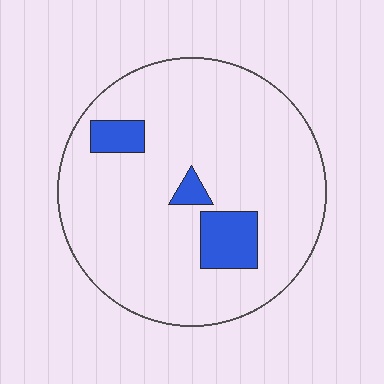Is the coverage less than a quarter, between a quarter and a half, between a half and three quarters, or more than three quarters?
Less than a quarter.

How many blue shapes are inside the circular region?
3.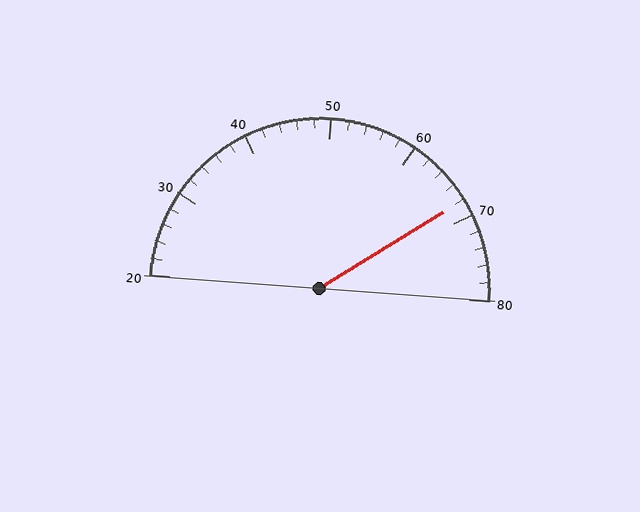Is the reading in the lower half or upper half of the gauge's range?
The reading is in the upper half of the range (20 to 80).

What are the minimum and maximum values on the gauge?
The gauge ranges from 20 to 80.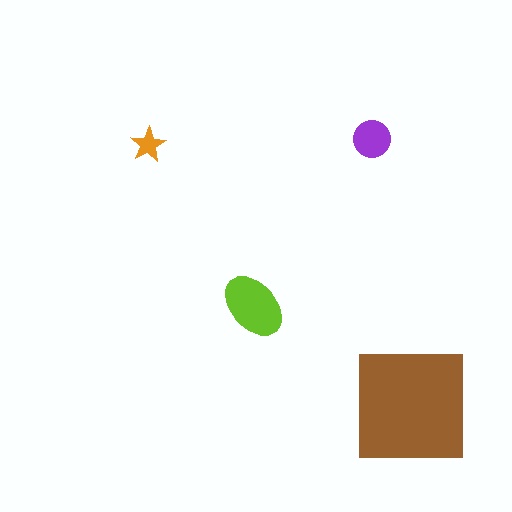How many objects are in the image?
There are 4 objects in the image.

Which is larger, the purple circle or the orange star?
The purple circle.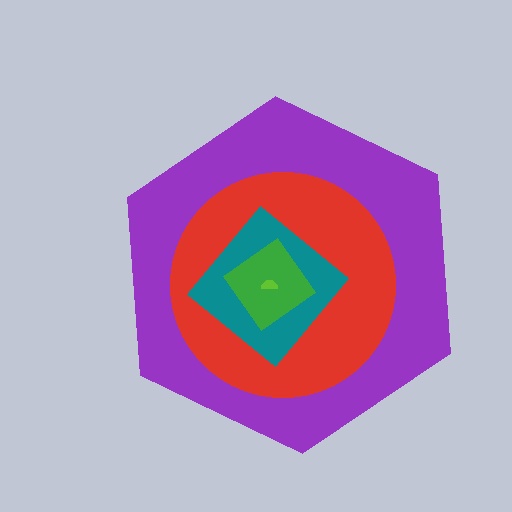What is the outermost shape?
The purple hexagon.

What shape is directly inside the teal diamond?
The green diamond.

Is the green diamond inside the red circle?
Yes.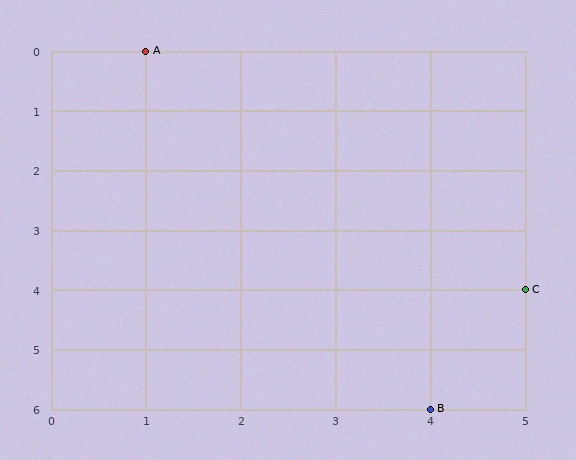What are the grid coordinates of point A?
Point A is at grid coordinates (1, 0).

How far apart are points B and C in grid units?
Points B and C are 1 column and 2 rows apart (about 2.2 grid units diagonally).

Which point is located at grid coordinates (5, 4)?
Point C is at (5, 4).